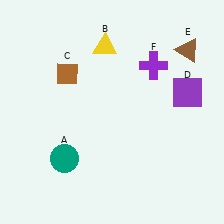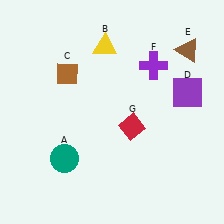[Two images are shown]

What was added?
A red diamond (G) was added in Image 2.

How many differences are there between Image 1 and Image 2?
There is 1 difference between the two images.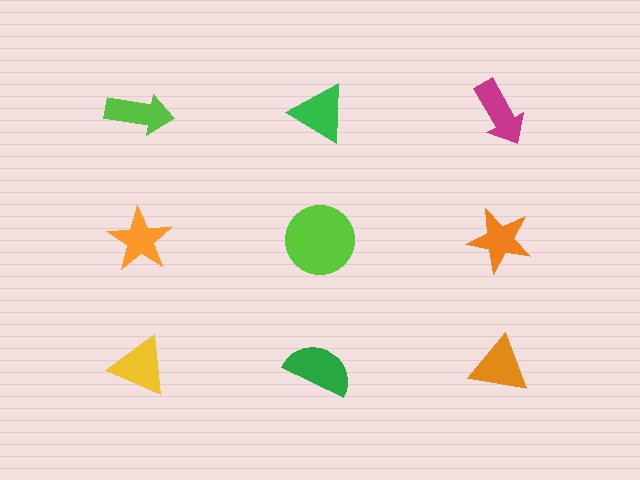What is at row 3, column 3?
An orange triangle.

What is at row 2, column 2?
A lime circle.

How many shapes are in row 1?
3 shapes.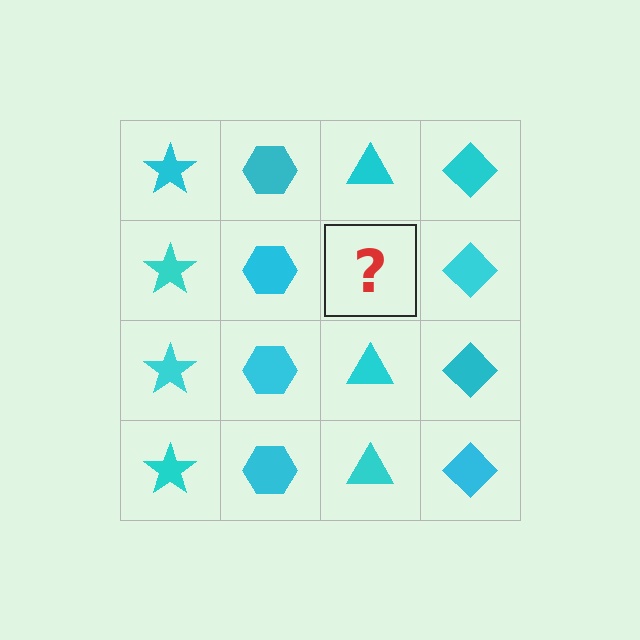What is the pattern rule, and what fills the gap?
The rule is that each column has a consistent shape. The gap should be filled with a cyan triangle.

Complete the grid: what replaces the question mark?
The question mark should be replaced with a cyan triangle.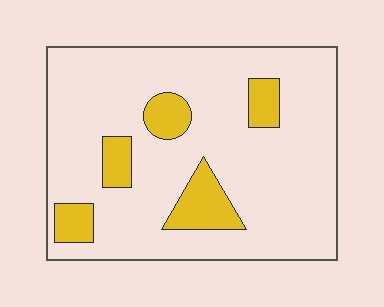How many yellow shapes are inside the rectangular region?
5.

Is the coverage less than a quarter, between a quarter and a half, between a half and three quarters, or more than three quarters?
Less than a quarter.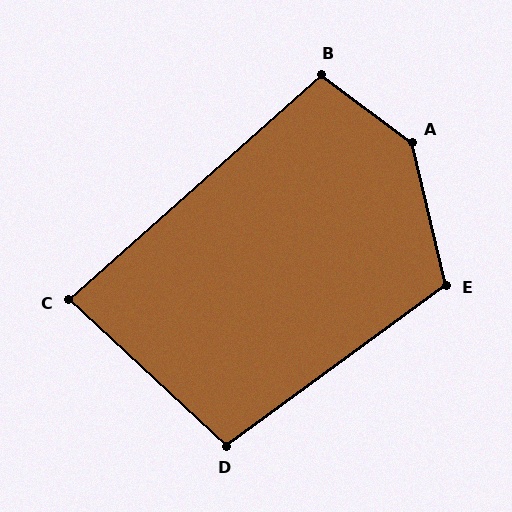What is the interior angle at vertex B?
Approximately 101 degrees (obtuse).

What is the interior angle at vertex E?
Approximately 113 degrees (obtuse).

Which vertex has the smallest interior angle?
C, at approximately 84 degrees.